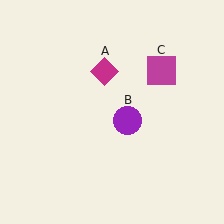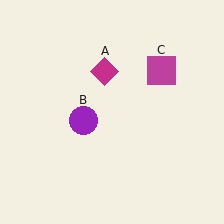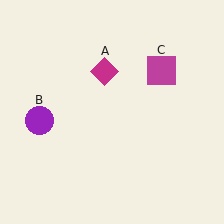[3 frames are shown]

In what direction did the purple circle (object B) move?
The purple circle (object B) moved left.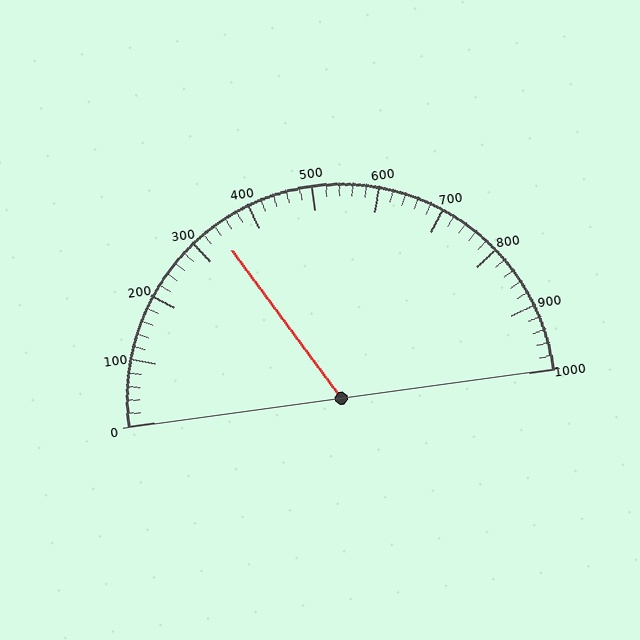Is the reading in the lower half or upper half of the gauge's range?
The reading is in the lower half of the range (0 to 1000).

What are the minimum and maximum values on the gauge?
The gauge ranges from 0 to 1000.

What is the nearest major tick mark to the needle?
The nearest major tick mark is 300.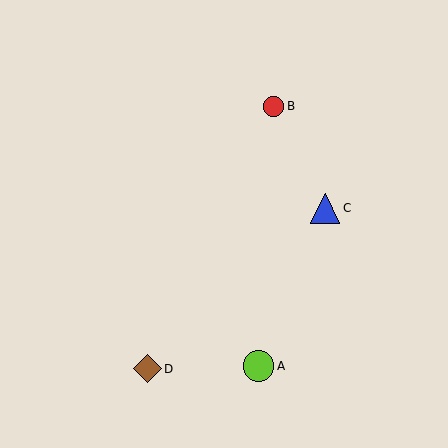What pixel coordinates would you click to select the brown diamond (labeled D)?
Click at (147, 369) to select the brown diamond D.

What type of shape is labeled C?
Shape C is a blue triangle.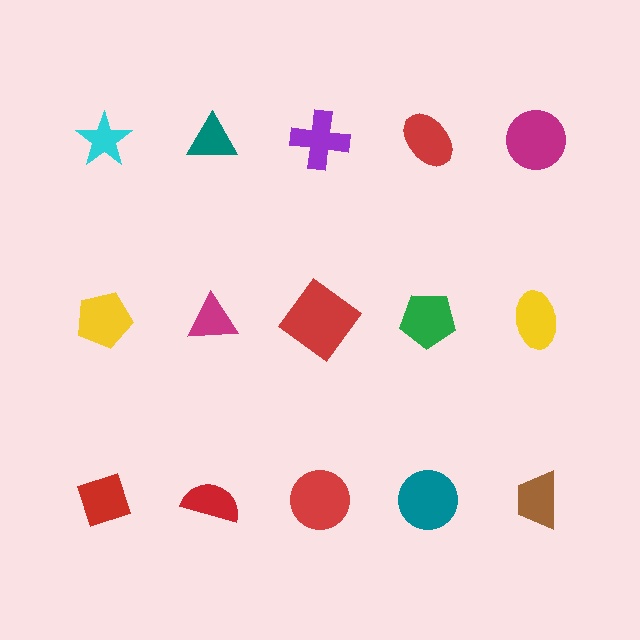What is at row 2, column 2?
A magenta triangle.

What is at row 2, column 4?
A green pentagon.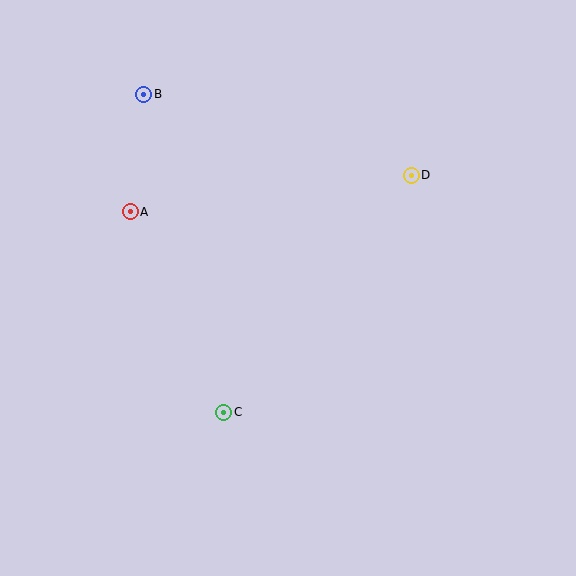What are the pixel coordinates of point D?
Point D is at (411, 175).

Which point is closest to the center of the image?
Point C at (224, 412) is closest to the center.